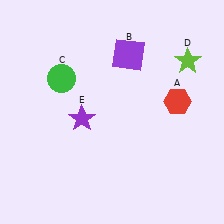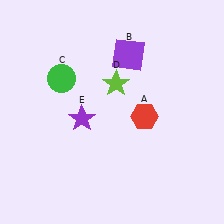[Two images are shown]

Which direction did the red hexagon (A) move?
The red hexagon (A) moved left.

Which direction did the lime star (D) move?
The lime star (D) moved left.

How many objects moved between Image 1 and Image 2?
2 objects moved between the two images.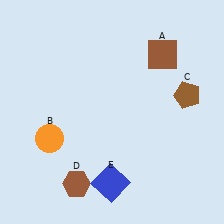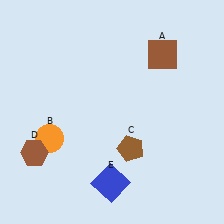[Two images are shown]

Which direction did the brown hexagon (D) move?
The brown hexagon (D) moved left.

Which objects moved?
The objects that moved are: the brown pentagon (C), the brown hexagon (D).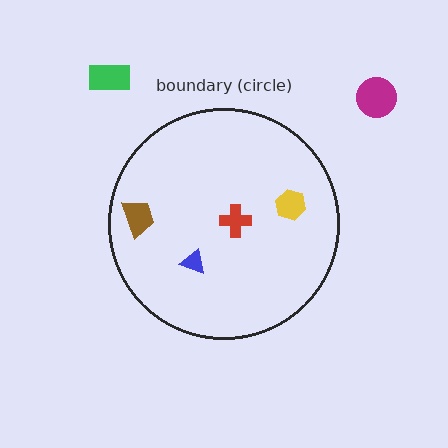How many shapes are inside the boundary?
4 inside, 2 outside.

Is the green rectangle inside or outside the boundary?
Outside.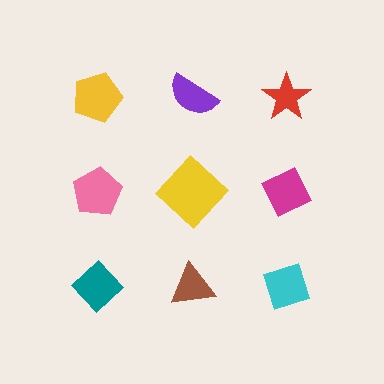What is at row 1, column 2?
A purple semicircle.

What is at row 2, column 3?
A magenta diamond.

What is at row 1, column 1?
A yellow pentagon.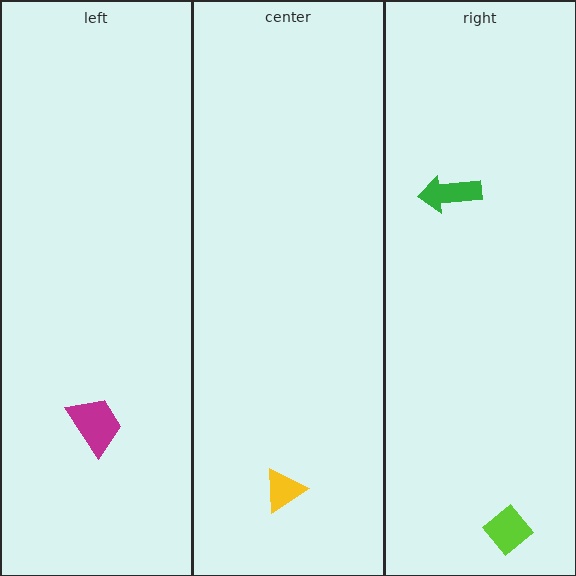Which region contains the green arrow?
The right region.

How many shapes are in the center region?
1.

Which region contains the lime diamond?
The right region.